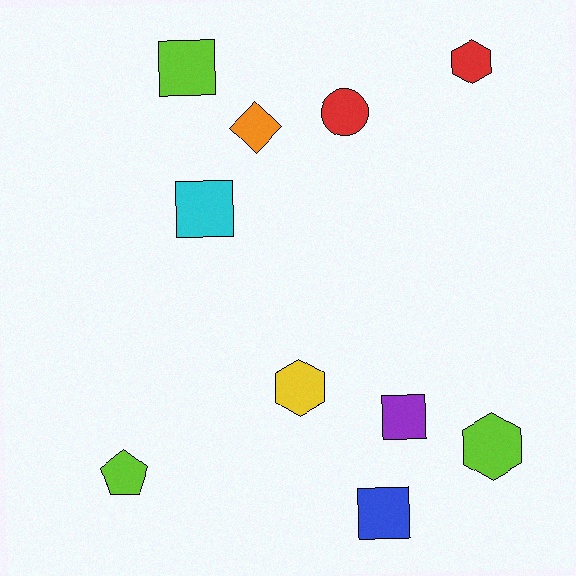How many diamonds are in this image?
There is 1 diamond.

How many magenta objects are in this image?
There are no magenta objects.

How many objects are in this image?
There are 10 objects.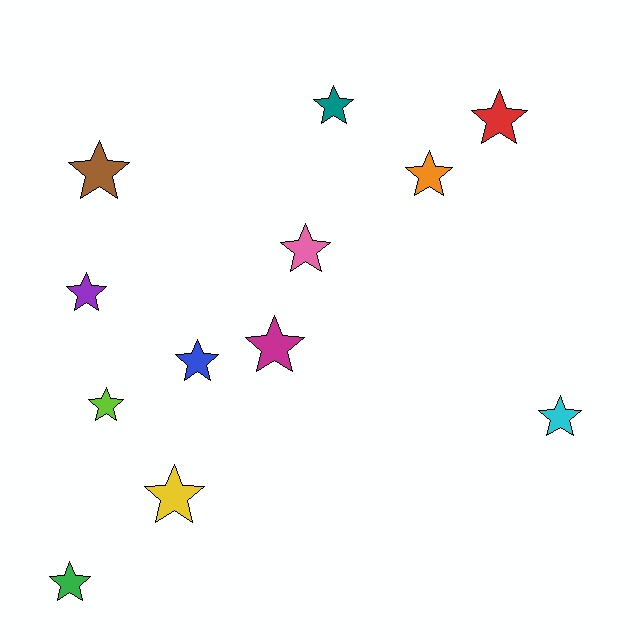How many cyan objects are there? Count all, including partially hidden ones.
There is 1 cyan object.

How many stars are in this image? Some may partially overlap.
There are 12 stars.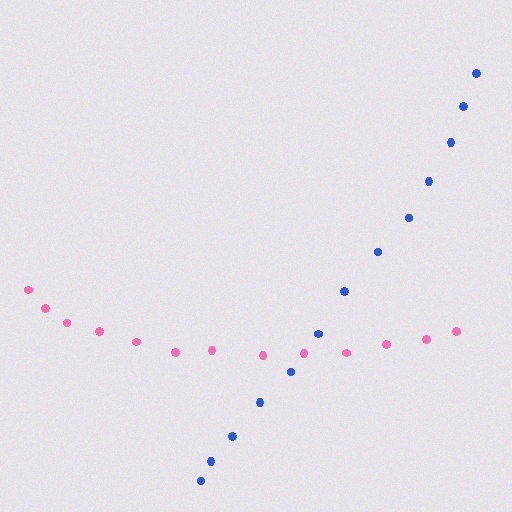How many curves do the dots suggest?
There are 2 distinct paths.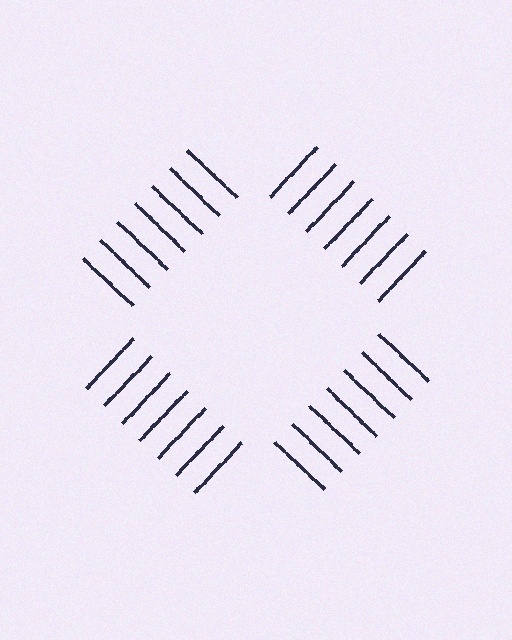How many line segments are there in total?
28 — 7 along each of the 4 edges.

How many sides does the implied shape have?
4 sides — the line-ends trace a square.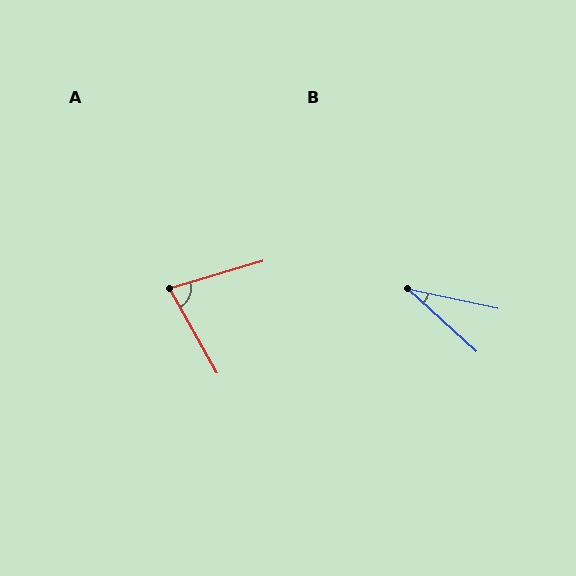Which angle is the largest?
A, at approximately 77 degrees.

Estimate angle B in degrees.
Approximately 30 degrees.